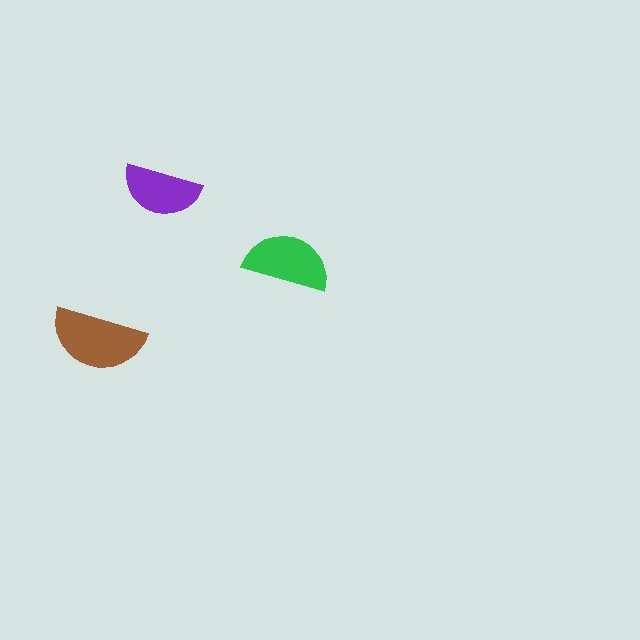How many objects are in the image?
There are 3 objects in the image.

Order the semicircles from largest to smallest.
the brown one, the green one, the purple one.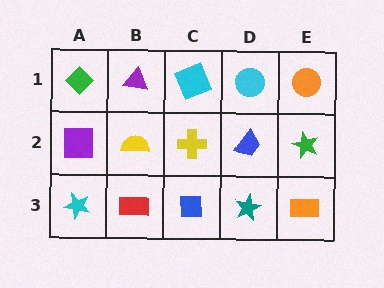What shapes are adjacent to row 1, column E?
A green star (row 2, column E), a cyan circle (row 1, column D).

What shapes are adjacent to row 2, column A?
A green diamond (row 1, column A), a cyan star (row 3, column A), a yellow semicircle (row 2, column B).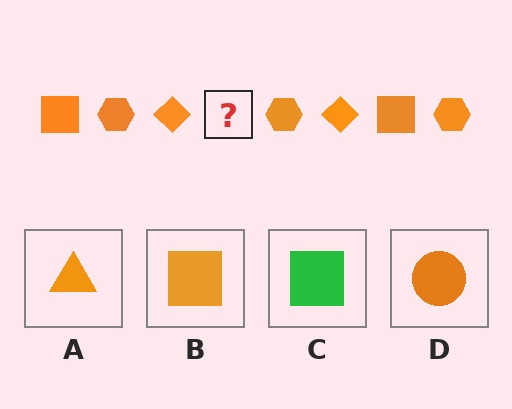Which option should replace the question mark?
Option B.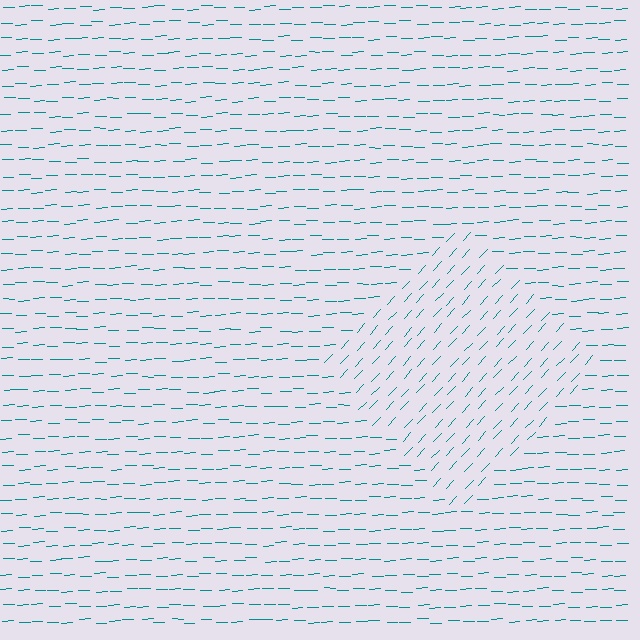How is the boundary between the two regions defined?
The boundary is defined purely by a change in line orientation (approximately 45 degrees difference). All lines are the same color and thickness.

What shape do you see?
I see a diamond.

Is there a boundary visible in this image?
Yes, there is a texture boundary formed by a change in line orientation.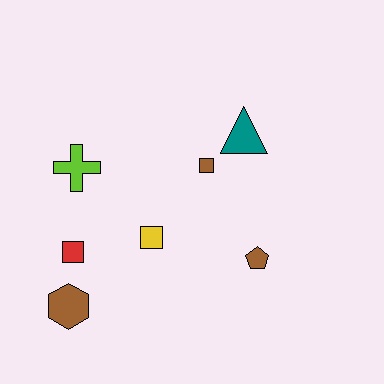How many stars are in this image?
There are no stars.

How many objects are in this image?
There are 7 objects.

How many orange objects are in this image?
There are no orange objects.